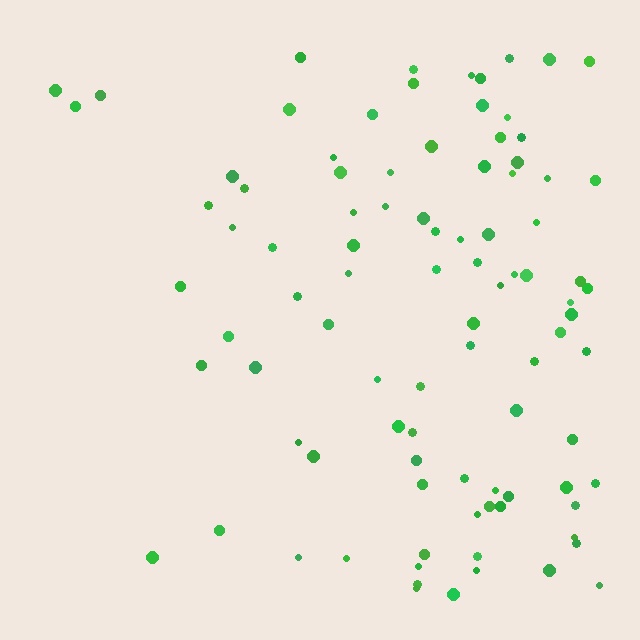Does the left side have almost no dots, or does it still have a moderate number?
Still a moderate number, just noticeably fewer than the right.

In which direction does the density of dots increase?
From left to right, with the right side densest.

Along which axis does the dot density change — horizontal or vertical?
Horizontal.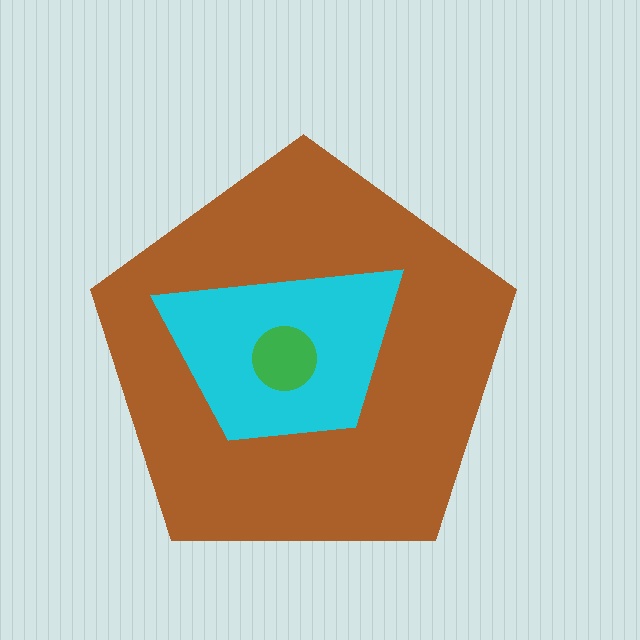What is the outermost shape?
The brown pentagon.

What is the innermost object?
The green circle.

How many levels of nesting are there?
3.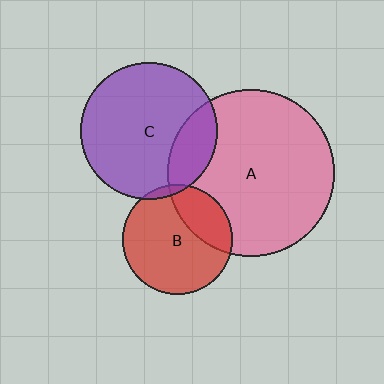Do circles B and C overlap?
Yes.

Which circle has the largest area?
Circle A (pink).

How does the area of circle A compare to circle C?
Approximately 1.5 times.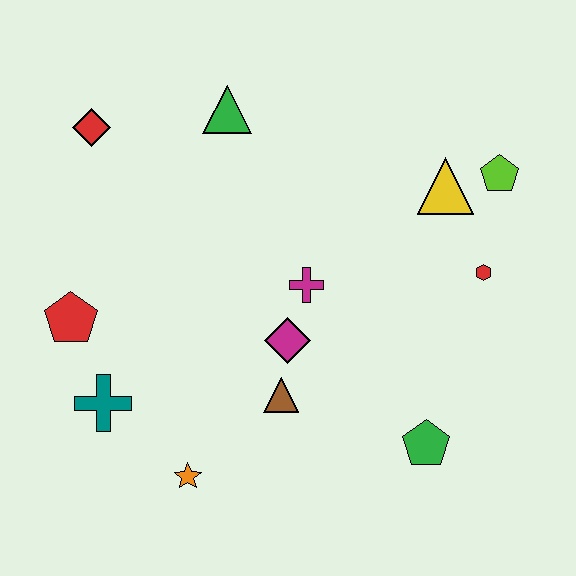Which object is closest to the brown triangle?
The magenta diamond is closest to the brown triangle.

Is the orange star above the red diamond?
No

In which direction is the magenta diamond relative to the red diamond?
The magenta diamond is below the red diamond.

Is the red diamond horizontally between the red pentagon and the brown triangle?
Yes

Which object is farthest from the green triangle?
The green pentagon is farthest from the green triangle.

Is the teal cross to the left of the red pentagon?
No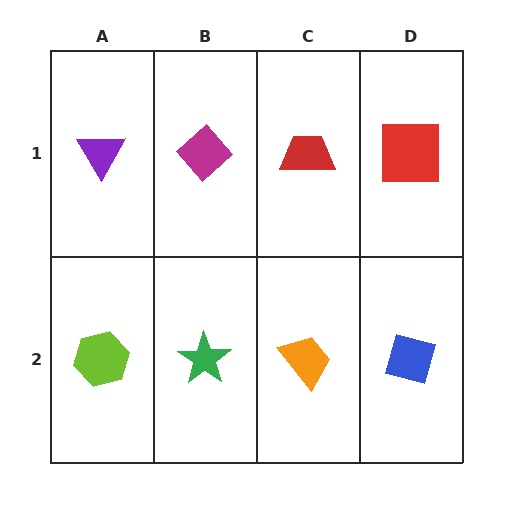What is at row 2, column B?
A green star.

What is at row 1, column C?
A red trapezoid.